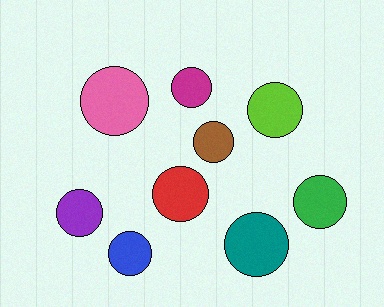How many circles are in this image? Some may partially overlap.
There are 9 circles.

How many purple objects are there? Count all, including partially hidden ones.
There is 1 purple object.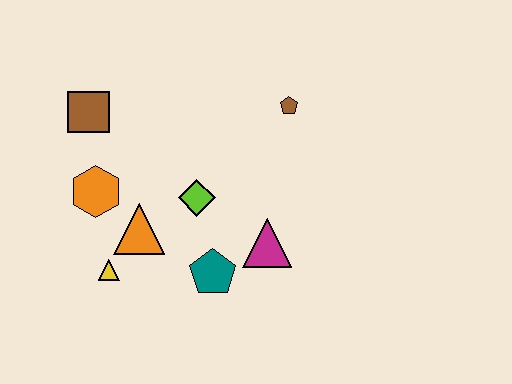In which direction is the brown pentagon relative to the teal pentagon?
The brown pentagon is above the teal pentagon.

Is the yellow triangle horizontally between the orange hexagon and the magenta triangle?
Yes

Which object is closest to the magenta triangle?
The teal pentagon is closest to the magenta triangle.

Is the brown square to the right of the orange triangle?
No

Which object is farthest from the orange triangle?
The brown pentagon is farthest from the orange triangle.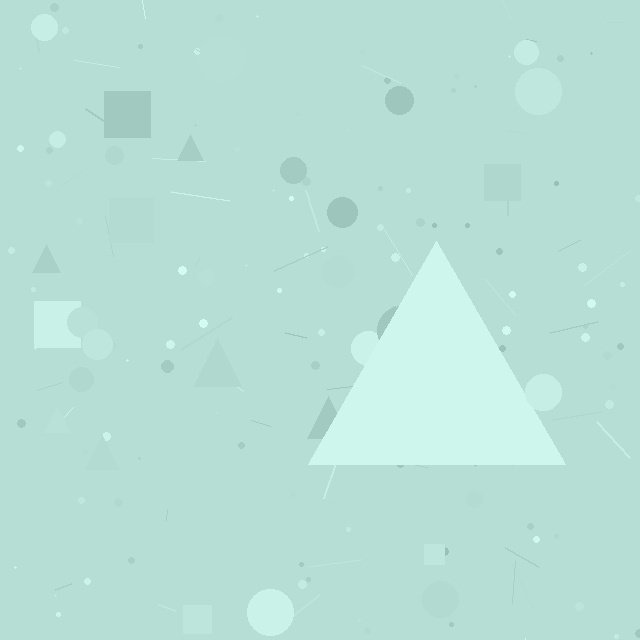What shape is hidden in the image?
A triangle is hidden in the image.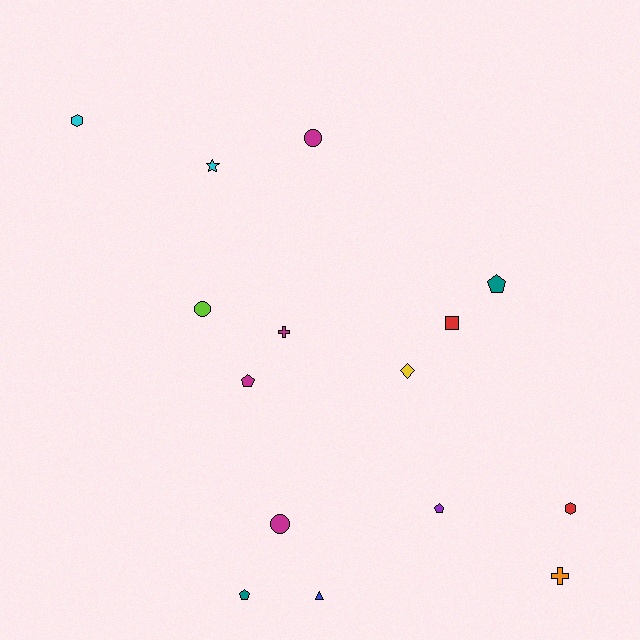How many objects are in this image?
There are 15 objects.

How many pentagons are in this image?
There are 4 pentagons.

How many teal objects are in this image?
There are 2 teal objects.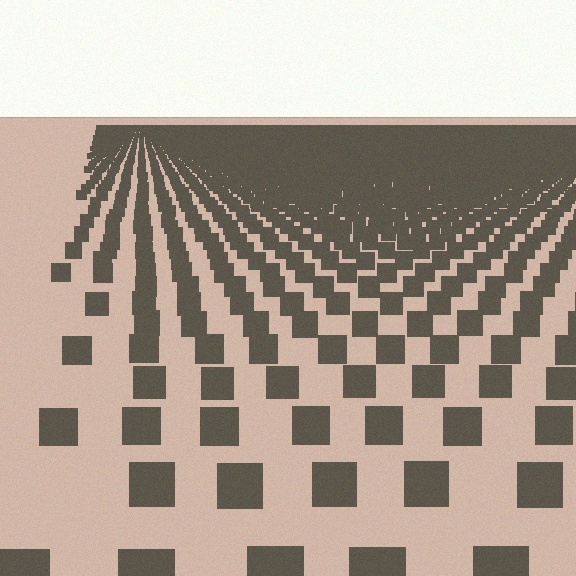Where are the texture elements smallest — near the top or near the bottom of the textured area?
Near the top.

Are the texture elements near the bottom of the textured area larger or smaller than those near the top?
Larger. Near the bottom, elements are closer to the viewer and appear at a bigger on-screen size.